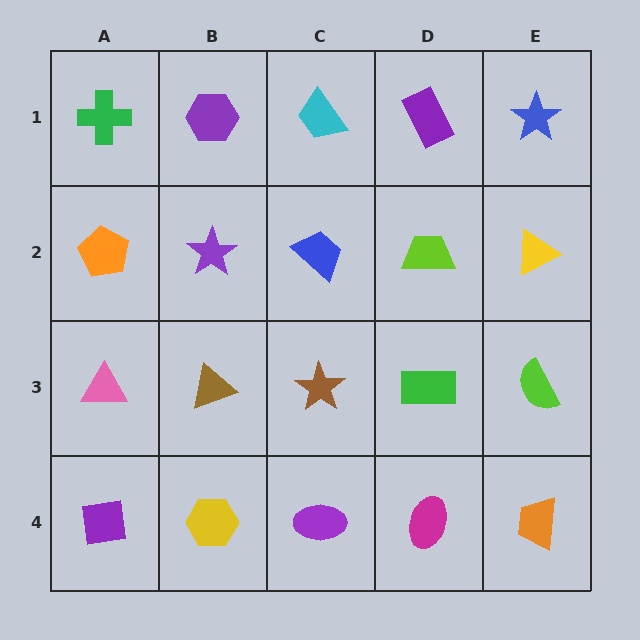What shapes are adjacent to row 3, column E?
A yellow triangle (row 2, column E), an orange trapezoid (row 4, column E), a green rectangle (row 3, column D).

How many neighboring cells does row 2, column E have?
3.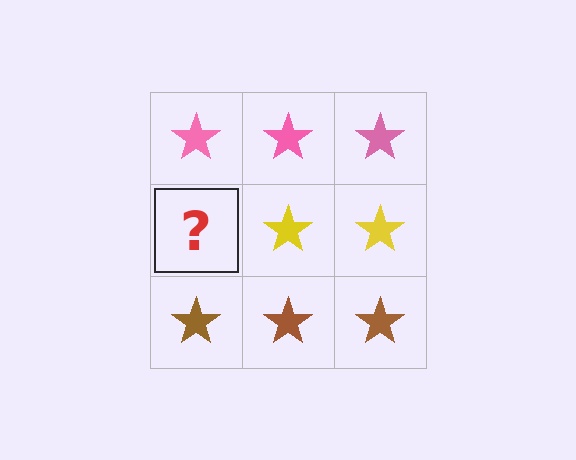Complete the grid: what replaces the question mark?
The question mark should be replaced with a yellow star.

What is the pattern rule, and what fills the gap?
The rule is that each row has a consistent color. The gap should be filled with a yellow star.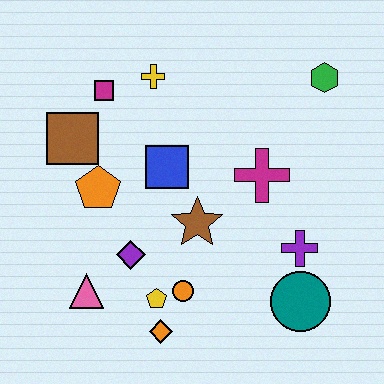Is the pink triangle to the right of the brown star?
No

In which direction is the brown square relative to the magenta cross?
The brown square is to the left of the magenta cross.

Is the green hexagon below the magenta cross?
No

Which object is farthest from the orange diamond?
The green hexagon is farthest from the orange diamond.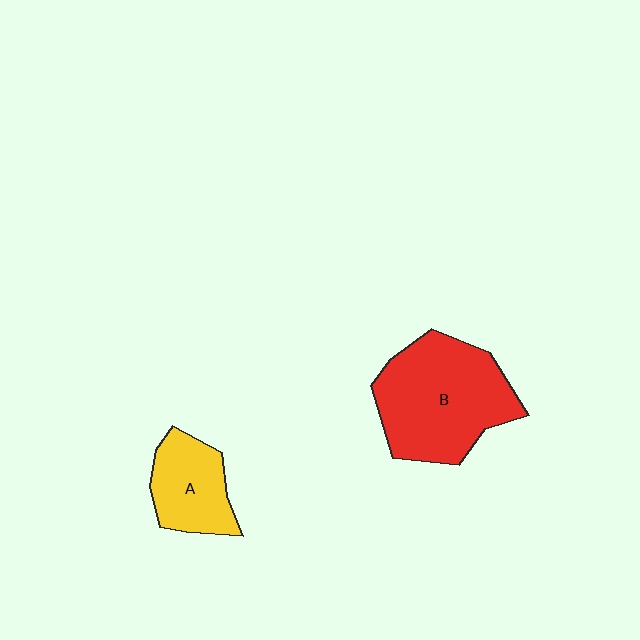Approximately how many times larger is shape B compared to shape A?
Approximately 2.0 times.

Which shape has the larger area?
Shape B (red).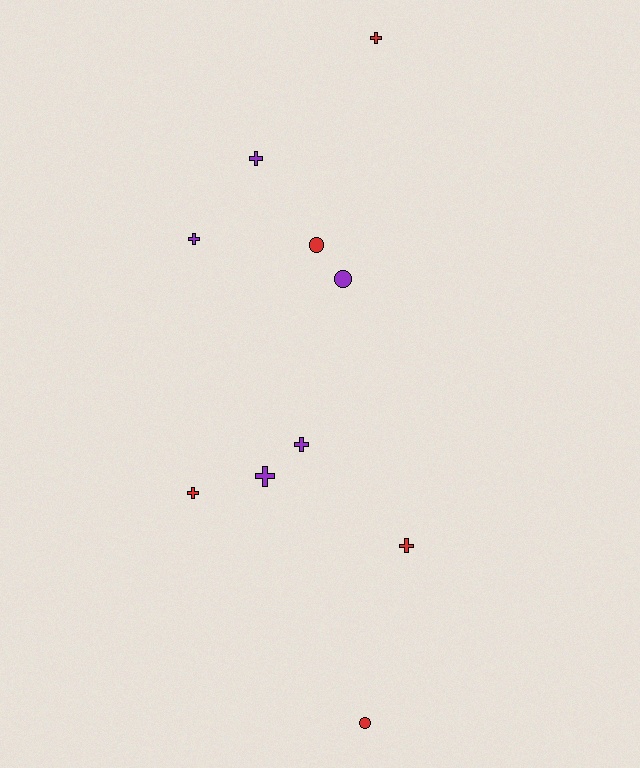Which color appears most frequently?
Purple, with 5 objects.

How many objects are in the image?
There are 10 objects.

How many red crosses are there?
There are 3 red crosses.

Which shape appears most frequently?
Cross, with 7 objects.